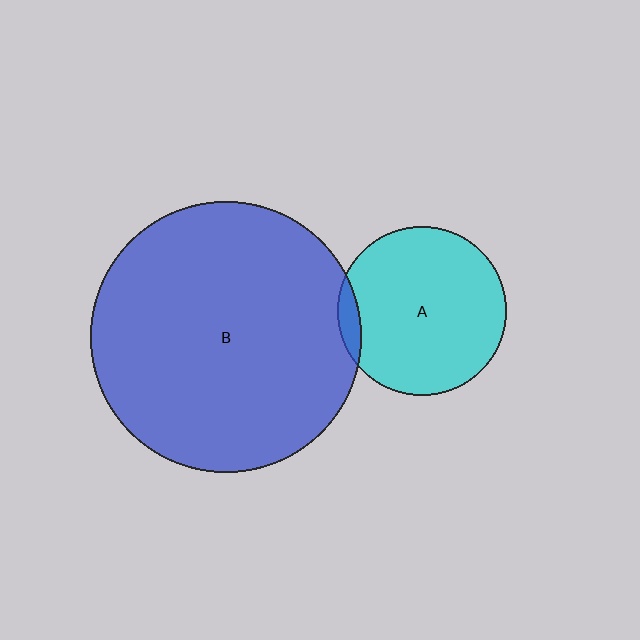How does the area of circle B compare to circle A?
Approximately 2.6 times.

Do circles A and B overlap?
Yes.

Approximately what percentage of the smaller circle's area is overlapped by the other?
Approximately 5%.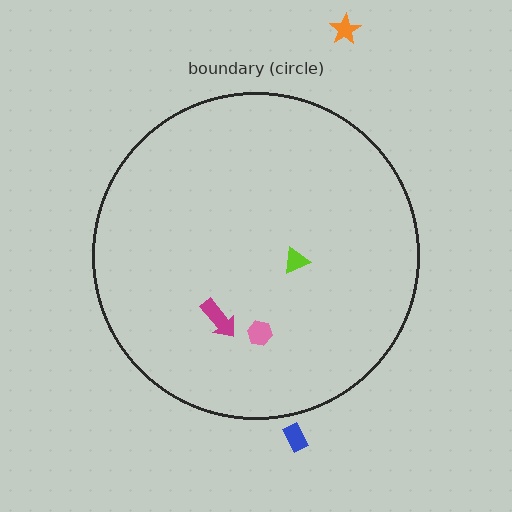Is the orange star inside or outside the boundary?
Outside.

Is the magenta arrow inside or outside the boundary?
Inside.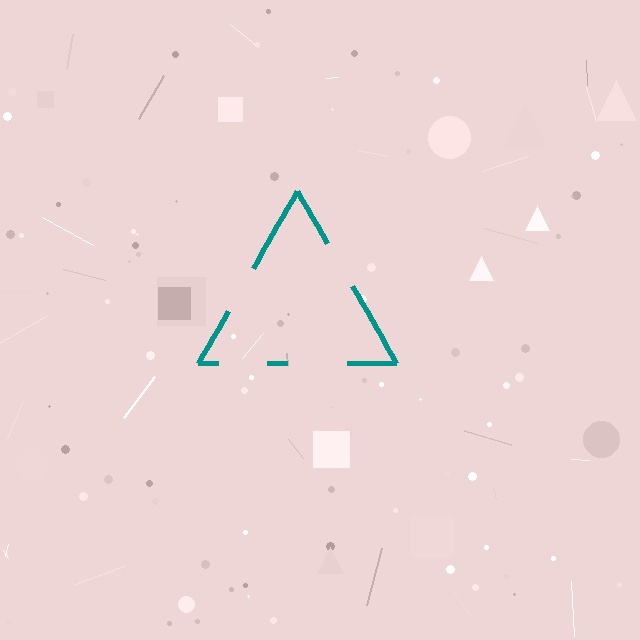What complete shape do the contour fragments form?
The contour fragments form a triangle.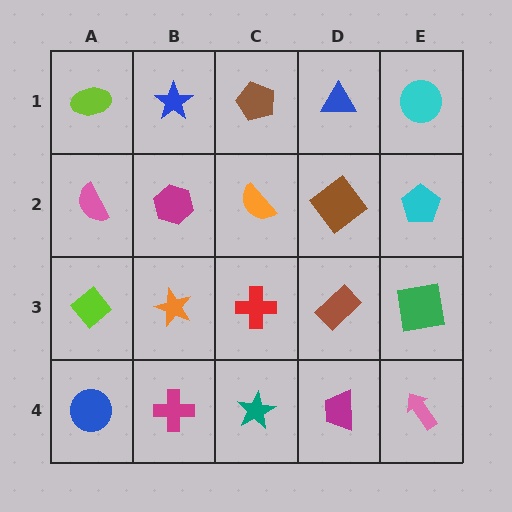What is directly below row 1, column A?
A pink semicircle.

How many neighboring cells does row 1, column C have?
3.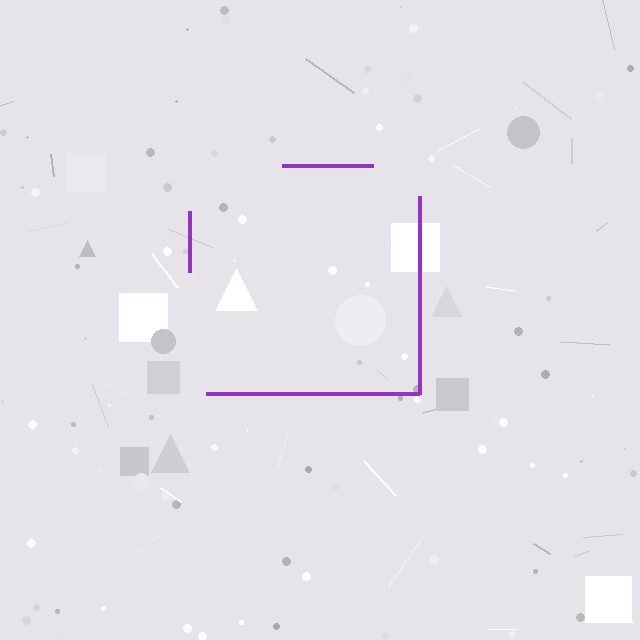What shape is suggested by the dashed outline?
The dashed outline suggests a square.